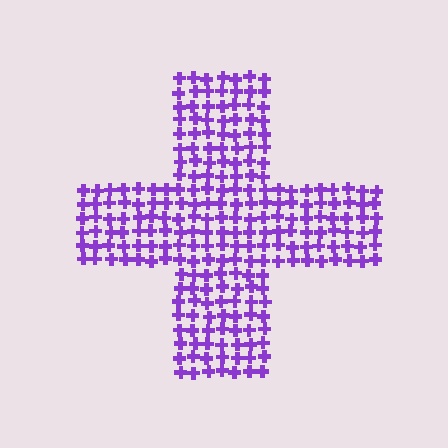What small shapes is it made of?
It is made of small crosses.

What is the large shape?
The large shape is a cross.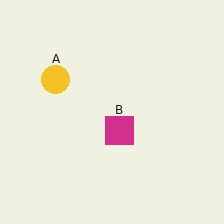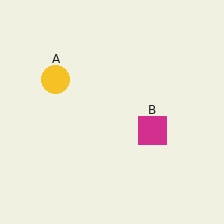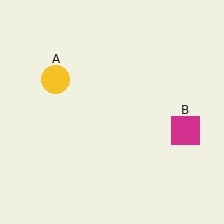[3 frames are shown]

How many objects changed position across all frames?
1 object changed position: magenta square (object B).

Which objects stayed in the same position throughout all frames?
Yellow circle (object A) remained stationary.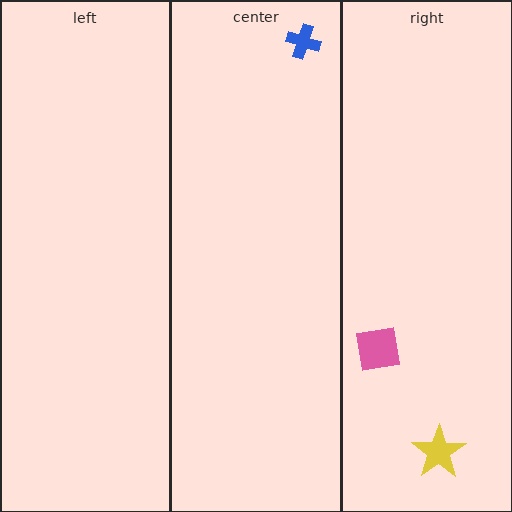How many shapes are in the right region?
2.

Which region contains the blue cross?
The center region.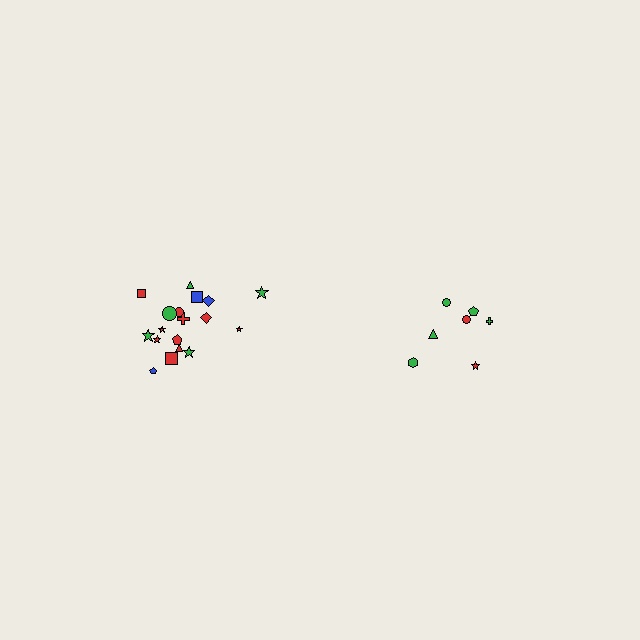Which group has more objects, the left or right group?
The left group.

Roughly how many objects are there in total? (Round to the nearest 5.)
Roughly 25 objects in total.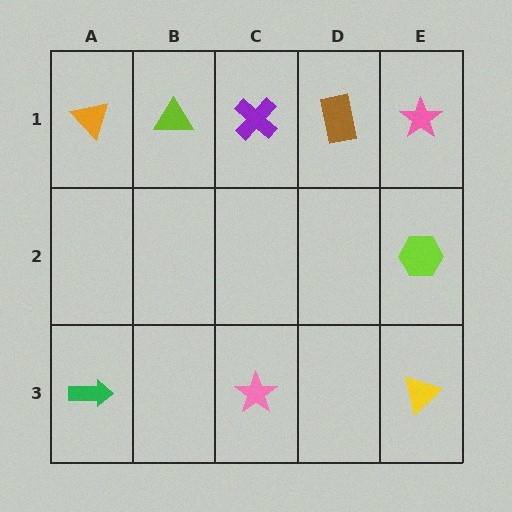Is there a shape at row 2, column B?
No, that cell is empty.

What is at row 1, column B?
A lime triangle.